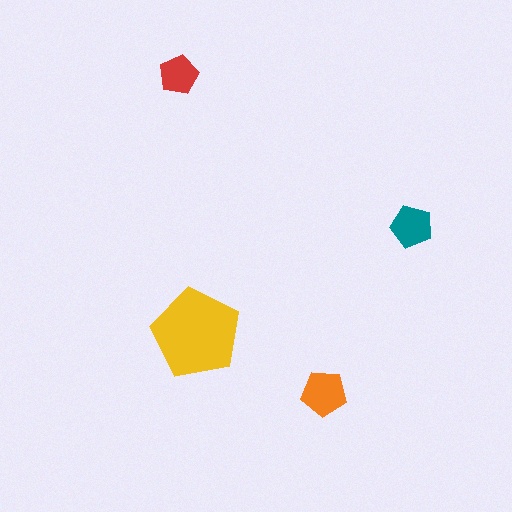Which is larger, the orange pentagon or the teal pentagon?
The orange one.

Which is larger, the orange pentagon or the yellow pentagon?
The yellow one.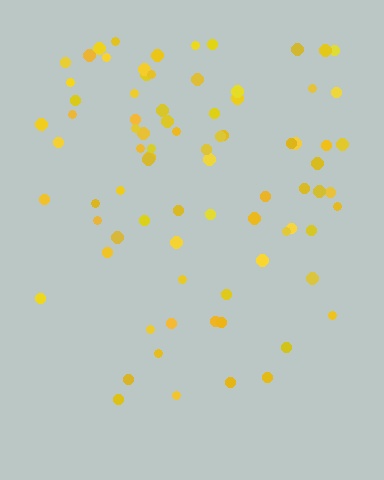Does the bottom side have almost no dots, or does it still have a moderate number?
Still a moderate number, just noticeably fewer than the top.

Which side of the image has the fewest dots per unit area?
The bottom.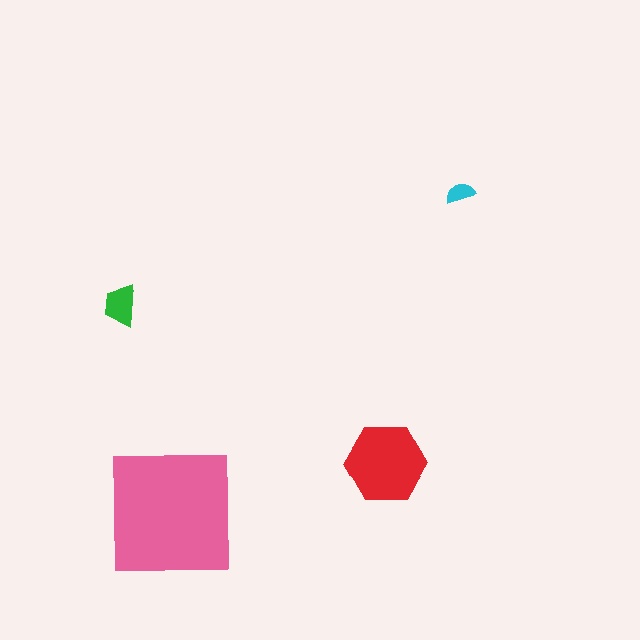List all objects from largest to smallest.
The pink square, the red hexagon, the green trapezoid, the cyan semicircle.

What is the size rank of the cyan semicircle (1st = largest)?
4th.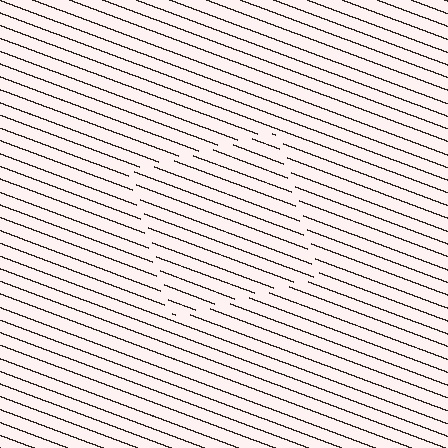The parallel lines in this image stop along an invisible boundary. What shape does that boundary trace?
An illusory square. The interior of the shape contains the same grating, shifted by half a period — the contour is defined by the phase discontinuity where line-ends from the inner and outer gratings abut.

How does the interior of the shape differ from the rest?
The interior of the shape contains the same grating, shifted by half a period — the contour is defined by the phase discontinuity where line-ends from the inner and outer gratings abut.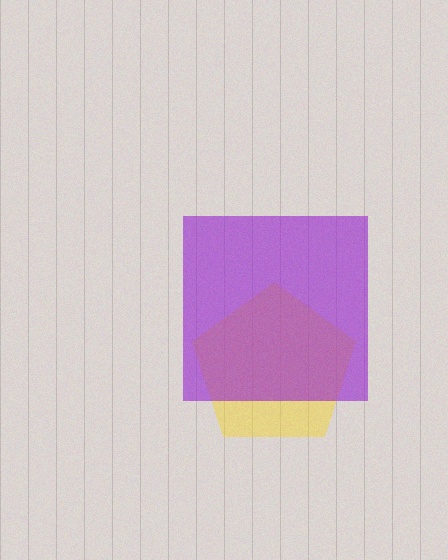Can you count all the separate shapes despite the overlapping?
Yes, there are 2 separate shapes.